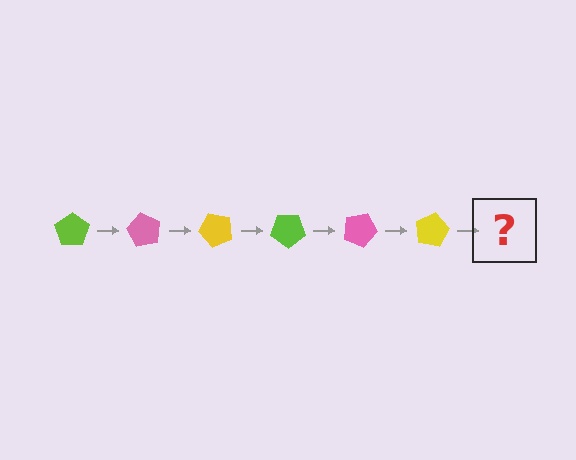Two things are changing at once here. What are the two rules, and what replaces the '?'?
The two rules are that it rotates 60 degrees each step and the color cycles through lime, pink, and yellow. The '?' should be a lime pentagon, rotated 360 degrees from the start.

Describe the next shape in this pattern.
It should be a lime pentagon, rotated 360 degrees from the start.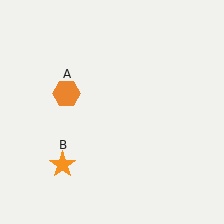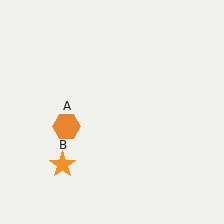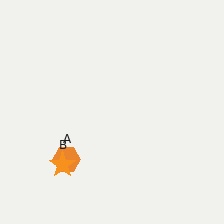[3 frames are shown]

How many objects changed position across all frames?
1 object changed position: orange hexagon (object A).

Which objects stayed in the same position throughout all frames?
Orange star (object B) remained stationary.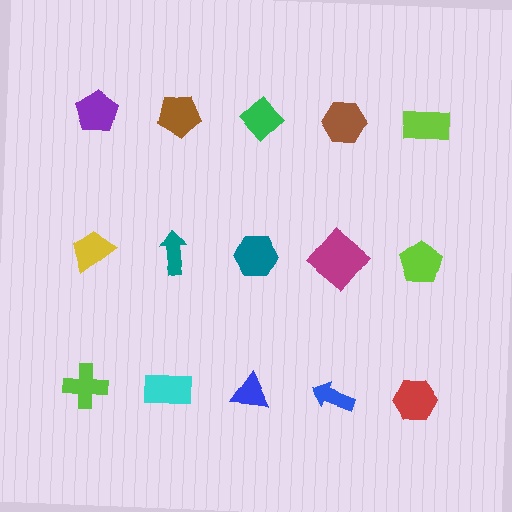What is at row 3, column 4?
A blue arrow.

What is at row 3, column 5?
A red hexagon.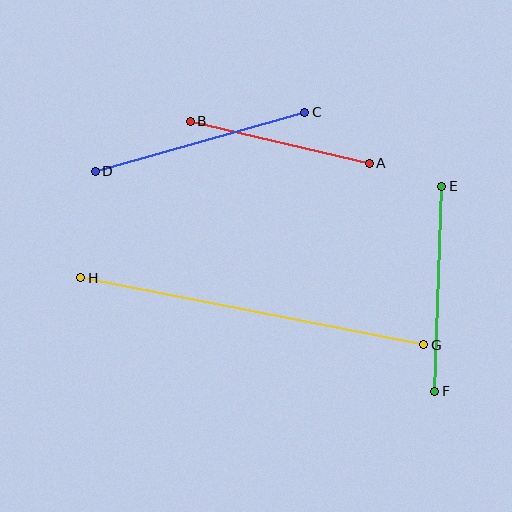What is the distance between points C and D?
The distance is approximately 218 pixels.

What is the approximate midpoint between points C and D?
The midpoint is at approximately (200, 142) pixels.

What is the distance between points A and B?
The distance is approximately 184 pixels.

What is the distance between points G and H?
The distance is approximately 349 pixels.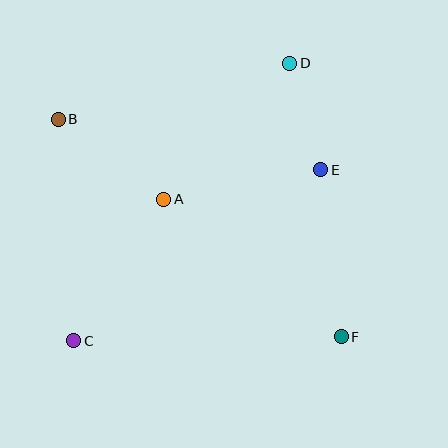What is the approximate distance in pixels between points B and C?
The distance between B and C is approximately 222 pixels.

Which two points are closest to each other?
Points D and E are closest to each other.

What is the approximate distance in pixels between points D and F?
The distance between D and F is approximately 278 pixels.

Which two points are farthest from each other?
Points B and F are farthest from each other.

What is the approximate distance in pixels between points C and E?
The distance between C and E is approximately 300 pixels.